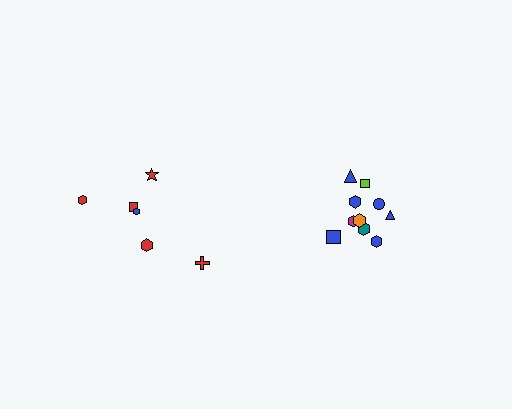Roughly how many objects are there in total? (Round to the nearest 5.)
Roughly 15 objects in total.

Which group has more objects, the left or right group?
The right group.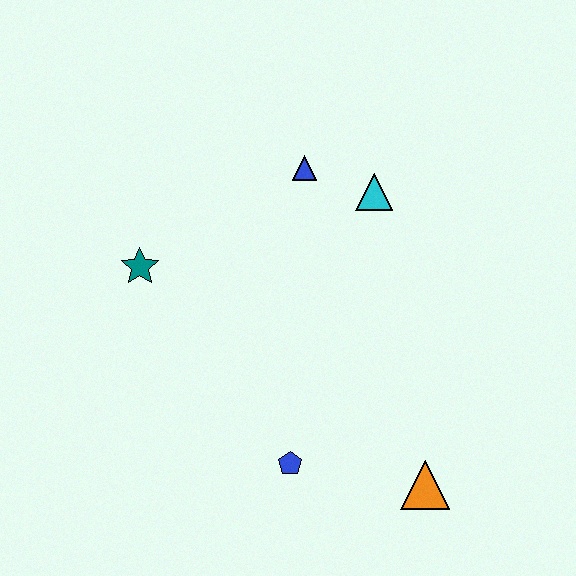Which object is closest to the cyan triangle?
The blue triangle is closest to the cyan triangle.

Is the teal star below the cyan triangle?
Yes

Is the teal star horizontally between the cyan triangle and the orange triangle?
No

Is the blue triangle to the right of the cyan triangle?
No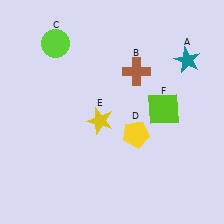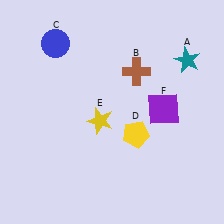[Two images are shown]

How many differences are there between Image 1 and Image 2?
There are 2 differences between the two images.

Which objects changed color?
C changed from lime to blue. F changed from lime to purple.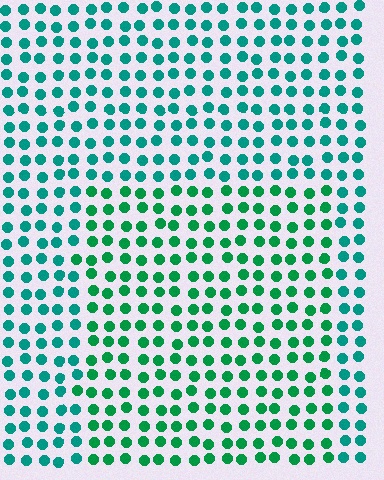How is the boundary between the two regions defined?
The boundary is defined purely by a slight shift in hue (about 26 degrees). Spacing, size, and orientation are identical on both sides.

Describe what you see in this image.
The image is filled with small teal elements in a uniform arrangement. A rectangle-shaped region is visible where the elements are tinted to a slightly different hue, forming a subtle color boundary.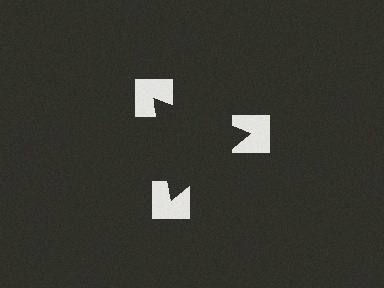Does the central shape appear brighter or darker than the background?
It typically appears slightly darker than the background, even though no actual brightness change is drawn.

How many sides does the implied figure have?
3 sides.